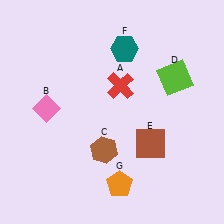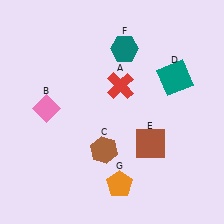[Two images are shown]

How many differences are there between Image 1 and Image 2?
There is 1 difference between the two images.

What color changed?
The square (D) changed from lime in Image 1 to teal in Image 2.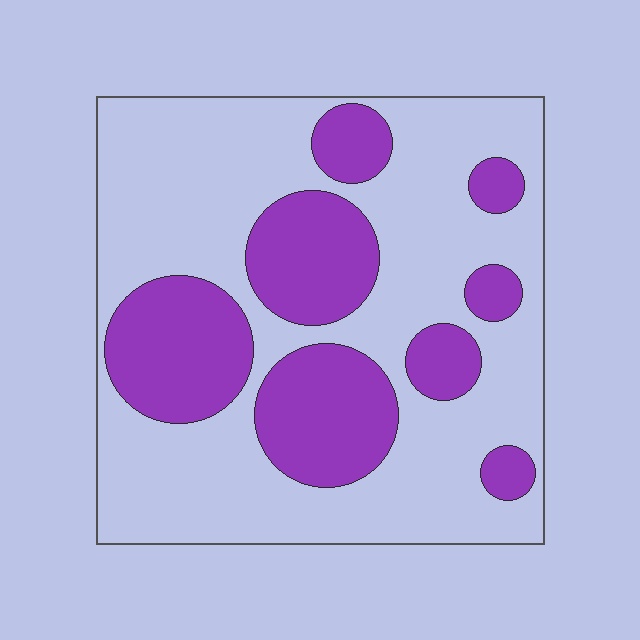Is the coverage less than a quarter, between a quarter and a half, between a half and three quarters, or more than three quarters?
Between a quarter and a half.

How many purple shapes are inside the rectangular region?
8.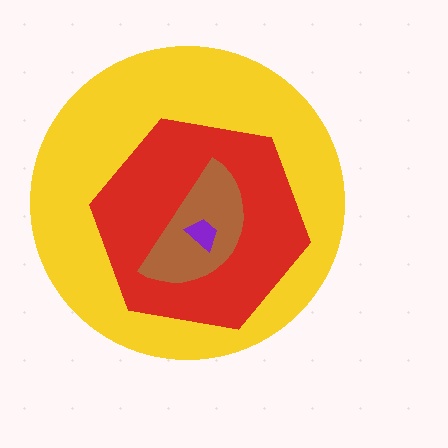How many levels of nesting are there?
4.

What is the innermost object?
The purple trapezoid.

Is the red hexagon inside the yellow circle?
Yes.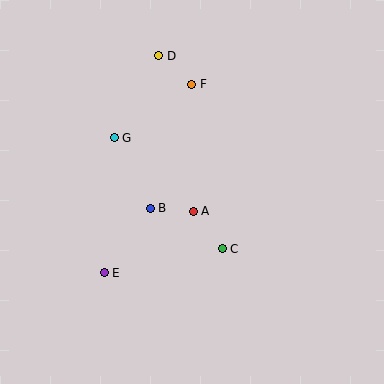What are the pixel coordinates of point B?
Point B is at (150, 208).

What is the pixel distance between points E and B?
The distance between E and B is 79 pixels.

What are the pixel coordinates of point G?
Point G is at (114, 138).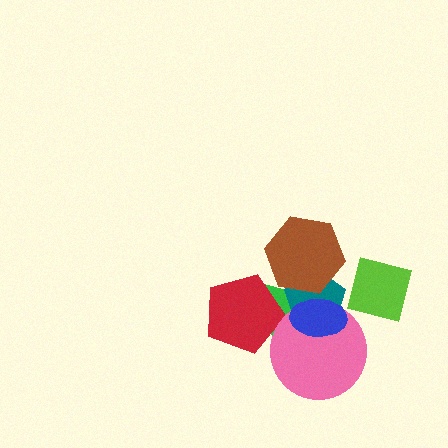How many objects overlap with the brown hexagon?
2 objects overlap with the brown hexagon.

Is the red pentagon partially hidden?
No, no other shape covers it.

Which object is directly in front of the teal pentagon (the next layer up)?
The pink circle is directly in front of the teal pentagon.